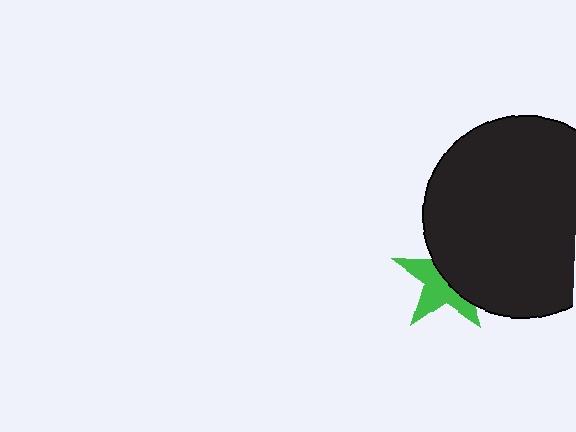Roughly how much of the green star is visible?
About half of it is visible (roughly 51%).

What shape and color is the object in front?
The object in front is a black circle.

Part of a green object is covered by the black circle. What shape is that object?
It is a star.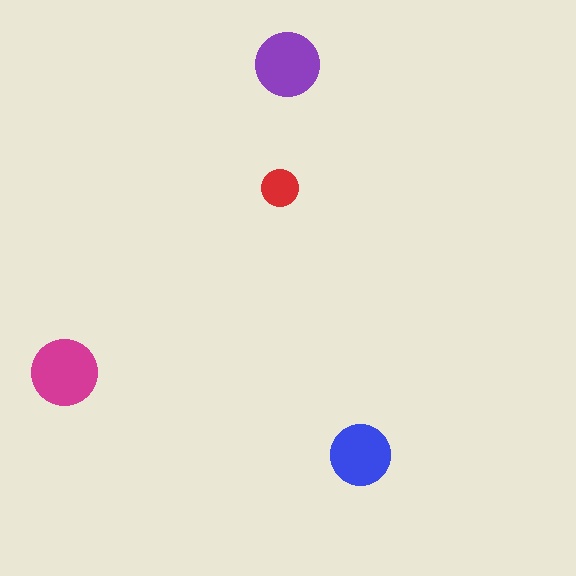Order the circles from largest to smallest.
the magenta one, the purple one, the blue one, the red one.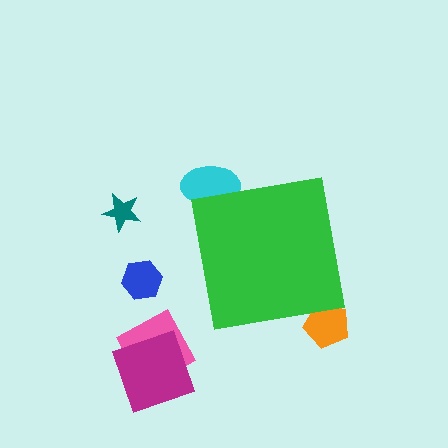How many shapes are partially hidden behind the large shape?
2 shapes are partially hidden.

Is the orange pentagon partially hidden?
Yes, the orange pentagon is partially hidden behind the green square.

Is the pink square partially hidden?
No, the pink square is fully visible.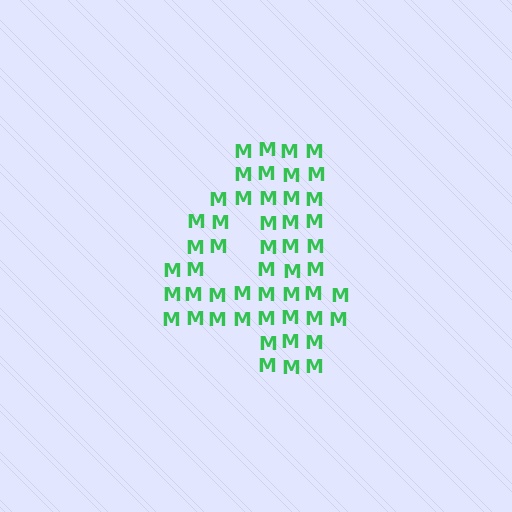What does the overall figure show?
The overall figure shows the digit 4.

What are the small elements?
The small elements are letter M's.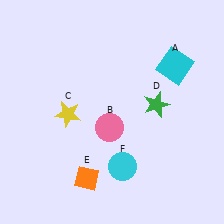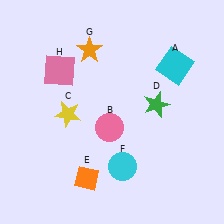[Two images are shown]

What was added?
An orange star (G), a pink square (H) were added in Image 2.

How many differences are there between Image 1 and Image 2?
There are 2 differences between the two images.